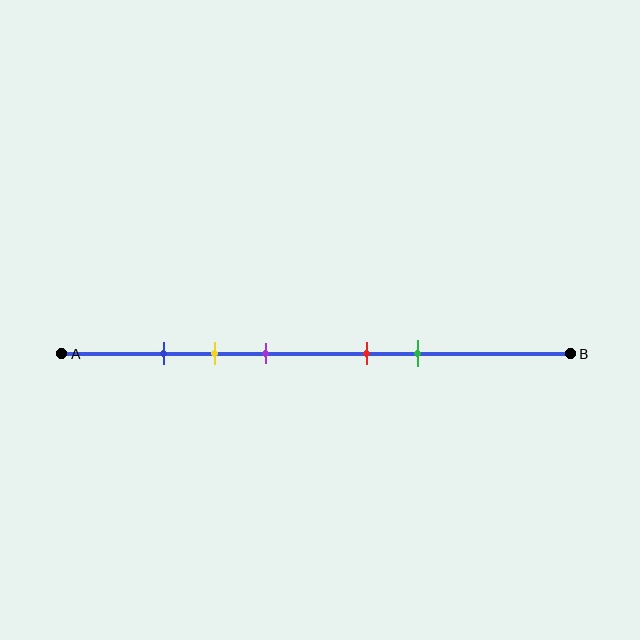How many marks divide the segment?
There are 5 marks dividing the segment.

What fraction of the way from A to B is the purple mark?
The purple mark is approximately 40% (0.4) of the way from A to B.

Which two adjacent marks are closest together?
The blue and yellow marks are the closest adjacent pair.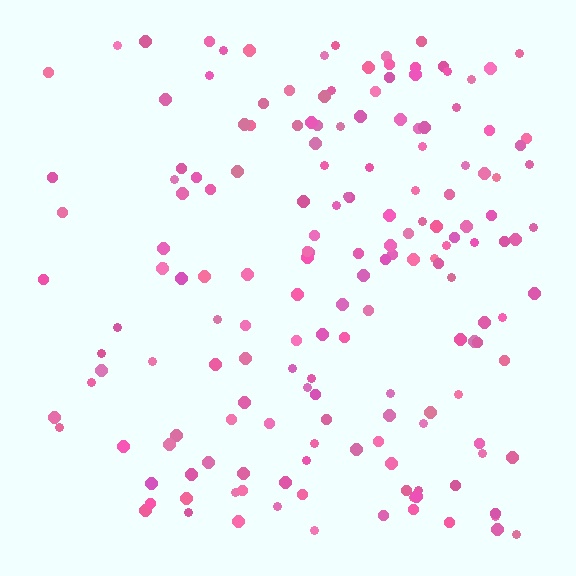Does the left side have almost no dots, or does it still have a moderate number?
Still a moderate number, just noticeably fewer than the right.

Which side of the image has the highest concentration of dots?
The right.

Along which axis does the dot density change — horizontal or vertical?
Horizontal.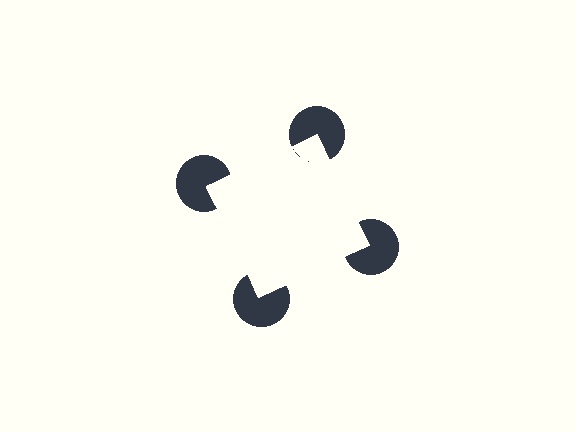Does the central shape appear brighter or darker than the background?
It typically appears slightly brighter than the background, even though no actual brightness change is drawn.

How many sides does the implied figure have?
4 sides.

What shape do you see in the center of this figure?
An illusory square — its edges are inferred from the aligned wedge cuts in the pac-man discs, not physically drawn.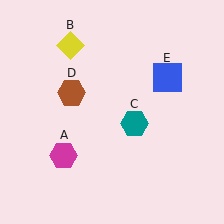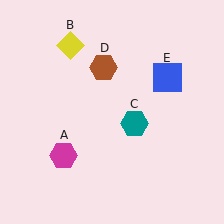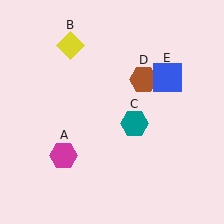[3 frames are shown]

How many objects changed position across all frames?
1 object changed position: brown hexagon (object D).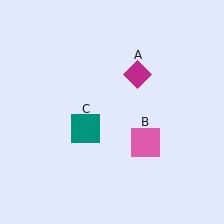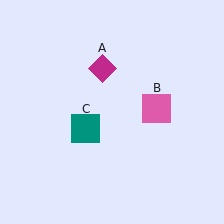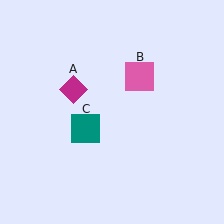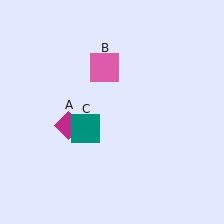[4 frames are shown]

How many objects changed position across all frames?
2 objects changed position: magenta diamond (object A), pink square (object B).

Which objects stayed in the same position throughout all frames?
Teal square (object C) remained stationary.